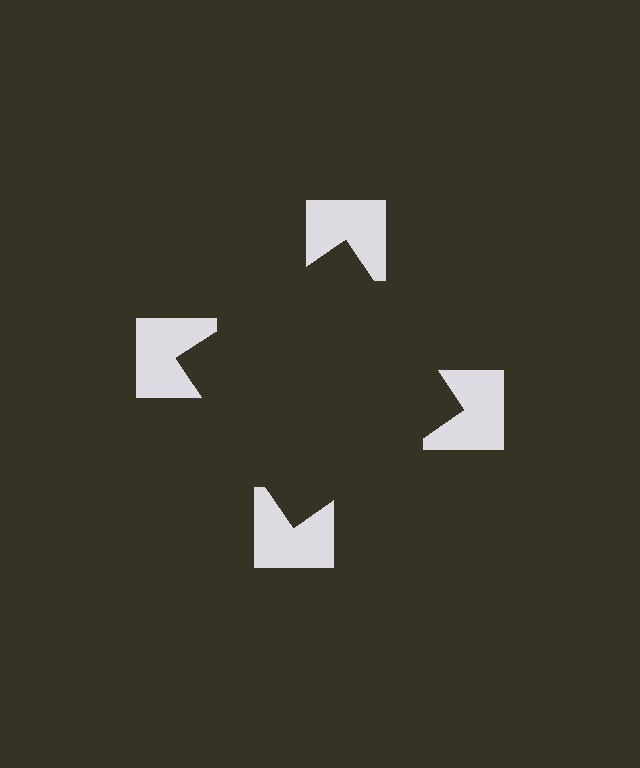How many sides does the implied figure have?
4 sides.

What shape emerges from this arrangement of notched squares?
An illusory square — its edges are inferred from the aligned wedge cuts in the notched squares, not physically drawn.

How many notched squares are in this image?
There are 4 — one at each vertex of the illusory square.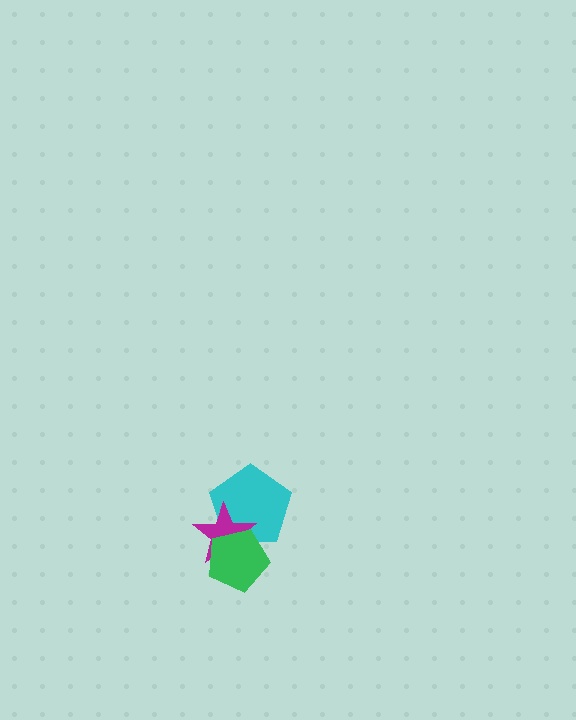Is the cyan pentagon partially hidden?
Yes, it is partially covered by another shape.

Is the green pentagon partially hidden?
No, no other shape covers it.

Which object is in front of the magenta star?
The green pentagon is in front of the magenta star.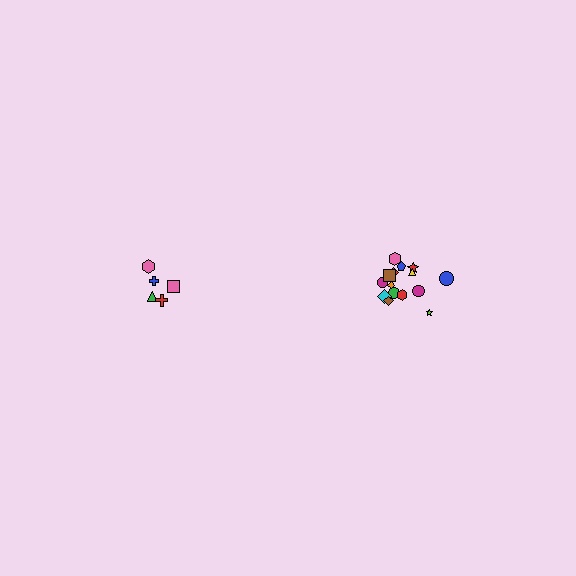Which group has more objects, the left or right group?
The right group.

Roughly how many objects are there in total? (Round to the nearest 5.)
Roughly 20 objects in total.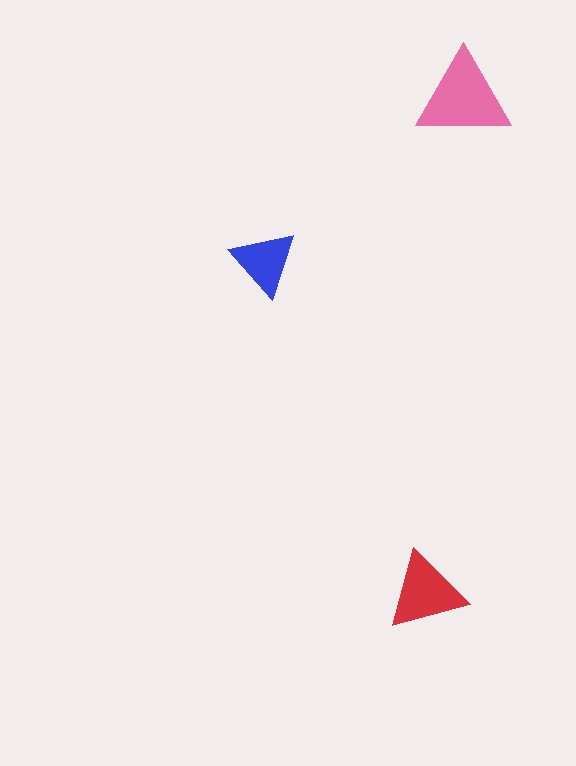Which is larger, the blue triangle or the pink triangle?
The pink one.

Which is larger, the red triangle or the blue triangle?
The red one.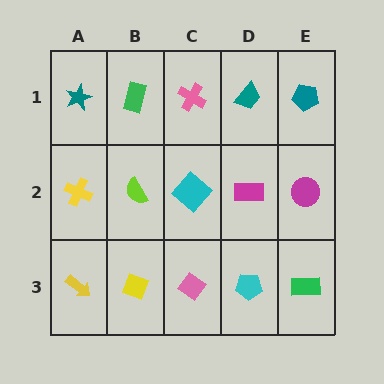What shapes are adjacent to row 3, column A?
A yellow cross (row 2, column A), a yellow diamond (row 3, column B).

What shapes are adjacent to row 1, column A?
A yellow cross (row 2, column A), a green rectangle (row 1, column B).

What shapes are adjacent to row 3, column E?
A magenta circle (row 2, column E), a cyan pentagon (row 3, column D).